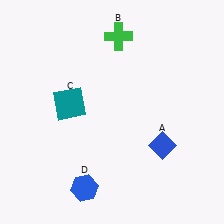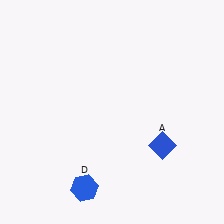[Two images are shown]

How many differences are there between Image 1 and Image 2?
There are 2 differences between the two images.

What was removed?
The teal square (C), the green cross (B) were removed in Image 2.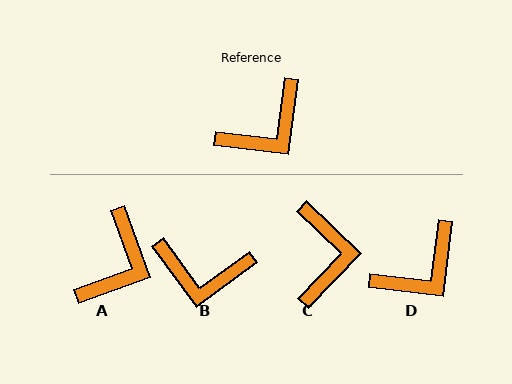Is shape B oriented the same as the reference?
No, it is off by about 47 degrees.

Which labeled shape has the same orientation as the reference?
D.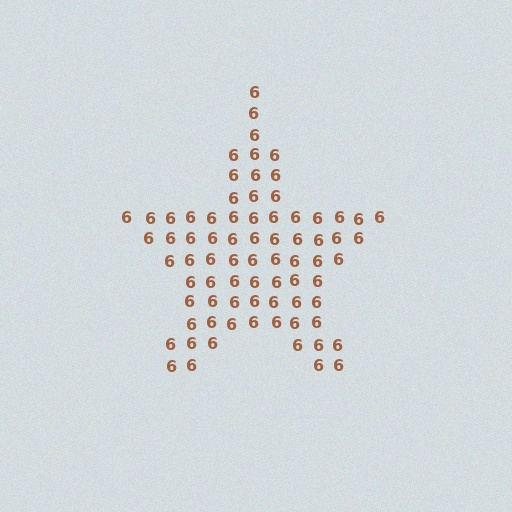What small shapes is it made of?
It is made of small digit 6's.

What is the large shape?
The large shape is a star.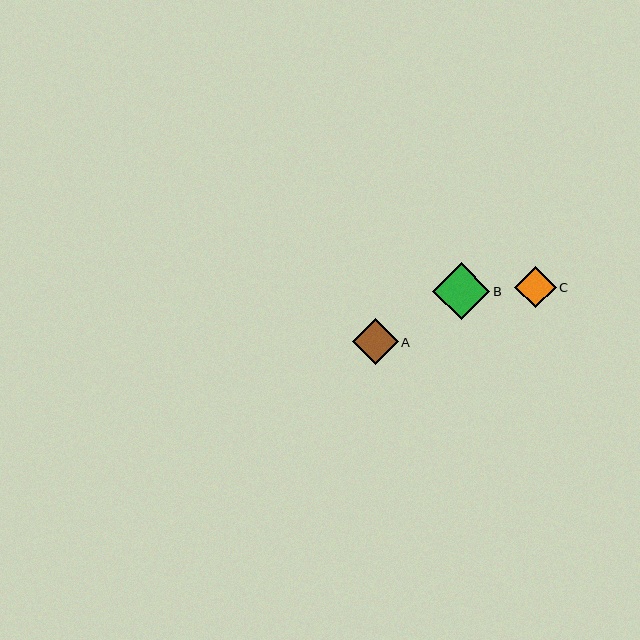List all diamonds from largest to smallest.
From largest to smallest: B, A, C.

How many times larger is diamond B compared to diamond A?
Diamond B is approximately 1.2 times the size of diamond A.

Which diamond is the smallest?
Diamond C is the smallest with a size of approximately 42 pixels.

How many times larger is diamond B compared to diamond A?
Diamond B is approximately 1.2 times the size of diamond A.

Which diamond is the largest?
Diamond B is the largest with a size of approximately 57 pixels.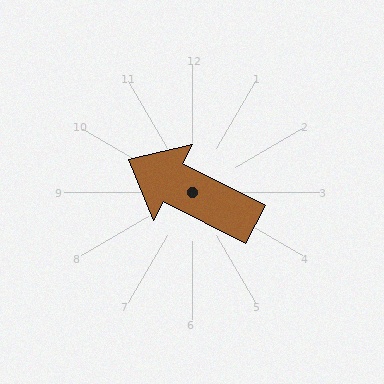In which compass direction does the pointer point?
Northwest.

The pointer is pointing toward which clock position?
Roughly 10 o'clock.